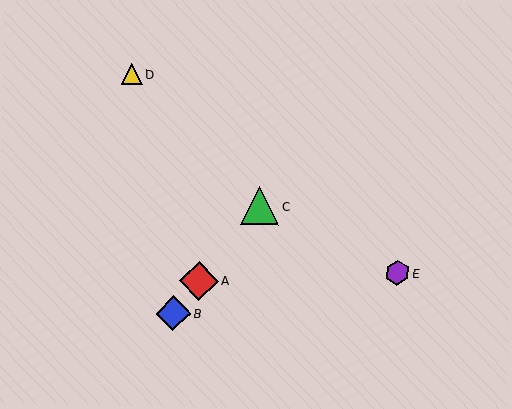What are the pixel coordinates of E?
Object E is at (397, 273).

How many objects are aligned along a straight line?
3 objects (A, B, C) are aligned along a straight line.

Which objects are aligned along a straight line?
Objects A, B, C are aligned along a straight line.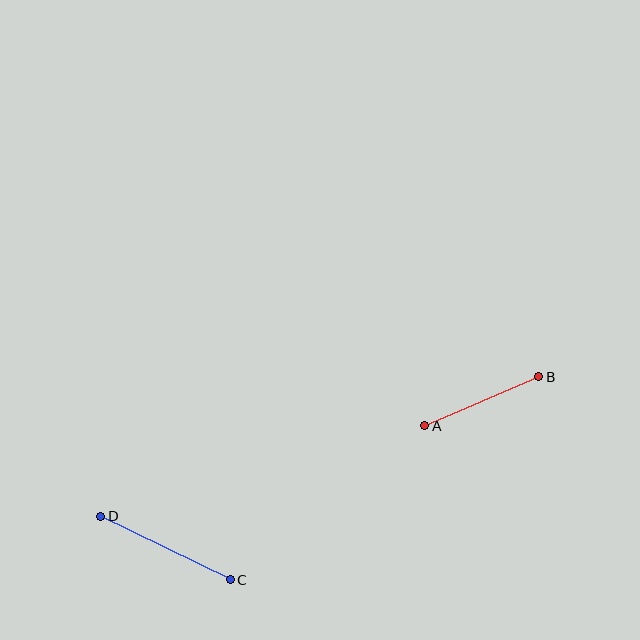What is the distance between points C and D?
The distance is approximately 144 pixels.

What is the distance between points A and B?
The distance is approximately 124 pixels.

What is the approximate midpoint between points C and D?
The midpoint is at approximately (166, 548) pixels.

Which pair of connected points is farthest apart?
Points C and D are farthest apart.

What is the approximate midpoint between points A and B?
The midpoint is at approximately (482, 401) pixels.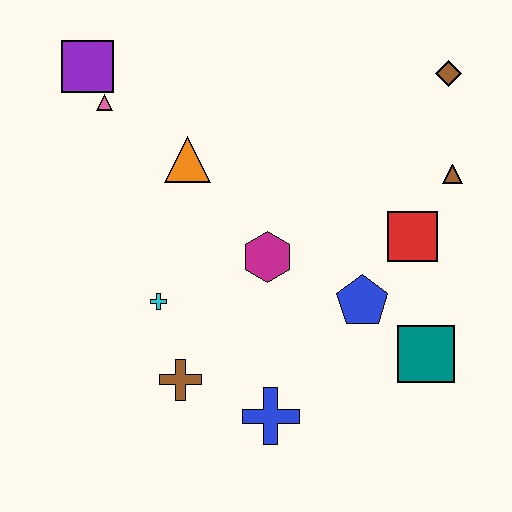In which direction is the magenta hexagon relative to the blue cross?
The magenta hexagon is above the blue cross.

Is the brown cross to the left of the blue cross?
Yes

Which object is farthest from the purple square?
The teal square is farthest from the purple square.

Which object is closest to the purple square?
The pink triangle is closest to the purple square.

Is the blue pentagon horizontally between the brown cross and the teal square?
Yes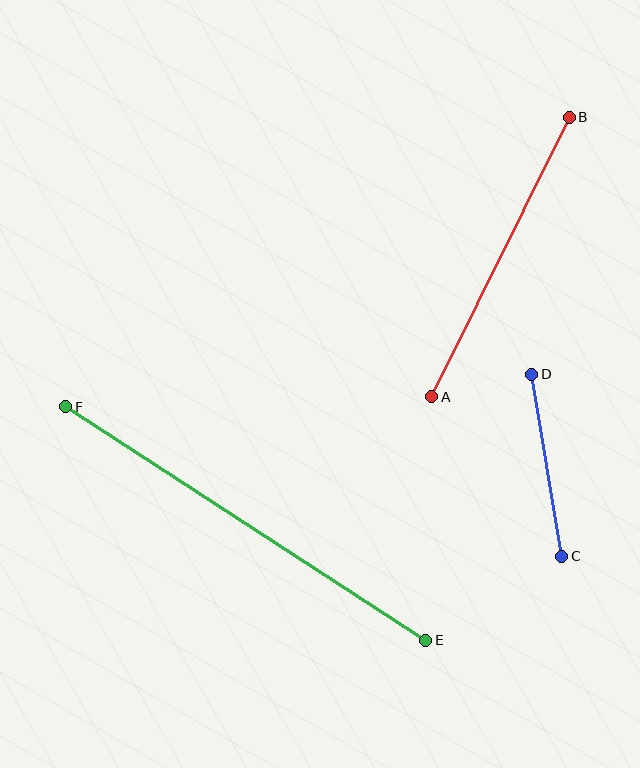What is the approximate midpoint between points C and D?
The midpoint is at approximately (547, 465) pixels.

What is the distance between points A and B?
The distance is approximately 311 pixels.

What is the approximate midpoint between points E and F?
The midpoint is at approximately (246, 524) pixels.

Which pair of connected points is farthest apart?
Points E and F are farthest apart.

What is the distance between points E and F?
The distance is approximately 429 pixels.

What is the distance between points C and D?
The distance is approximately 184 pixels.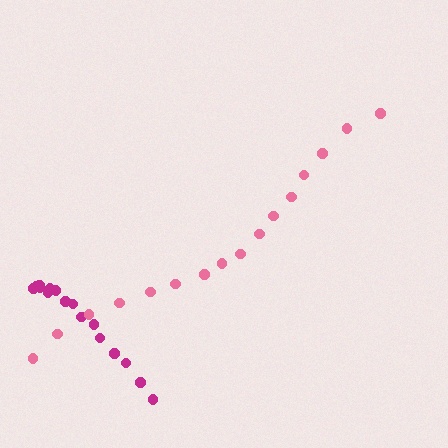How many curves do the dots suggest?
There are 2 distinct paths.